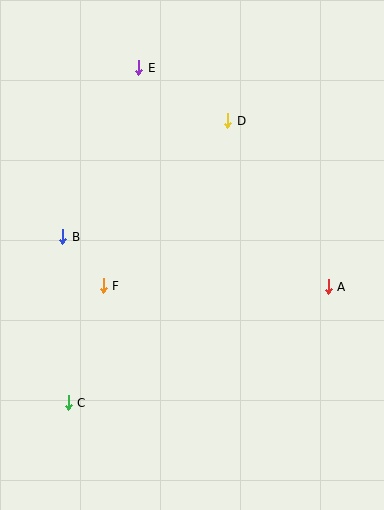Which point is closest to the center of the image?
Point F at (103, 286) is closest to the center.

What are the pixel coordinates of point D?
Point D is at (228, 121).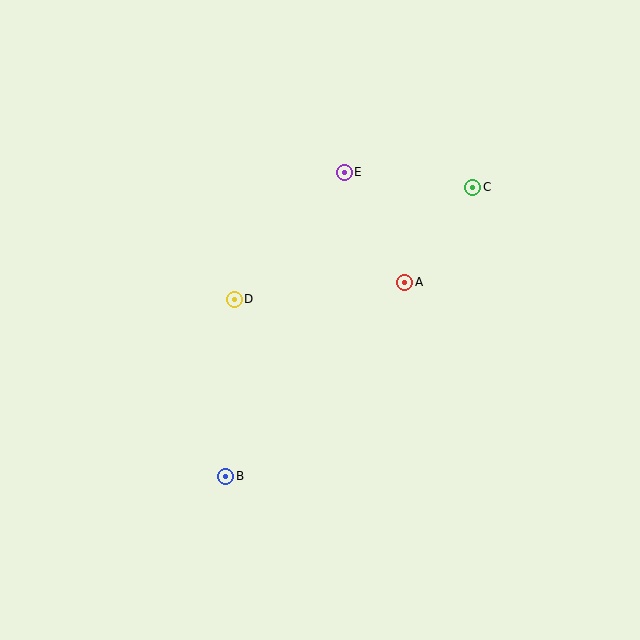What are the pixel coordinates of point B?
Point B is at (226, 476).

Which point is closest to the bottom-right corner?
Point A is closest to the bottom-right corner.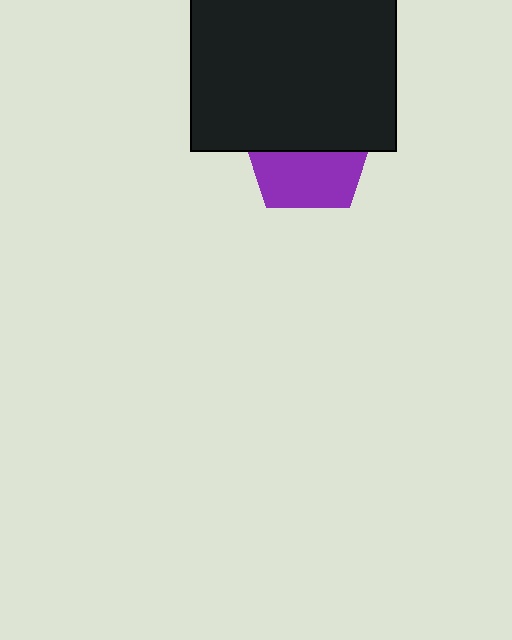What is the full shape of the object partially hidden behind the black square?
The partially hidden object is a purple pentagon.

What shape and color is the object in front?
The object in front is a black square.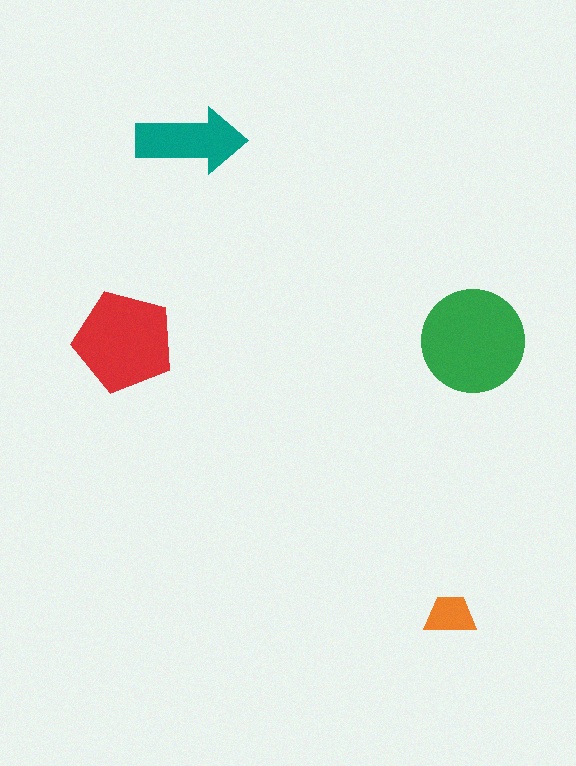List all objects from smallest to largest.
The orange trapezoid, the teal arrow, the red pentagon, the green circle.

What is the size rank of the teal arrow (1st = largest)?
3rd.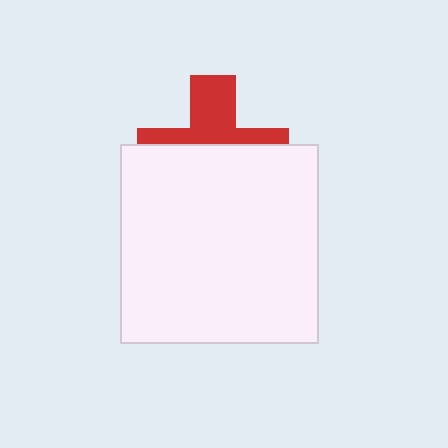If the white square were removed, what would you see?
You would see the complete red cross.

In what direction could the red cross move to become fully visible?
The red cross could move up. That would shift it out from behind the white square entirely.